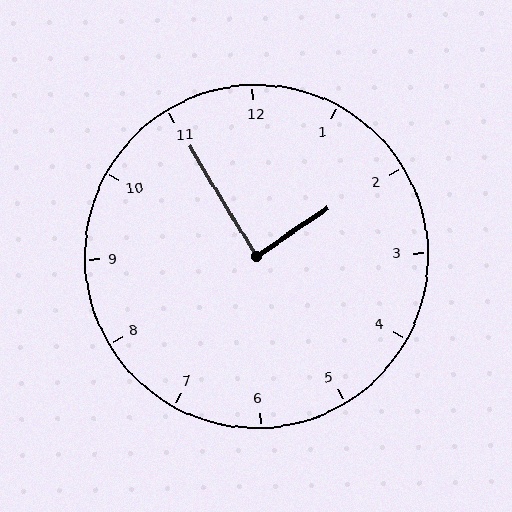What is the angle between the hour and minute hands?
Approximately 88 degrees.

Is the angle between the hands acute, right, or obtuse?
It is right.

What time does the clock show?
1:55.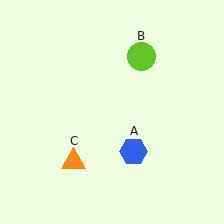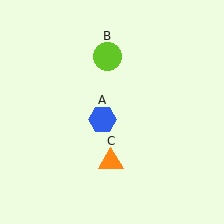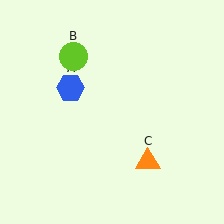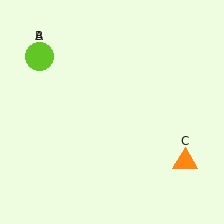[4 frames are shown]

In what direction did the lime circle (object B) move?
The lime circle (object B) moved left.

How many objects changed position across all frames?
3 objects changed position: blue hexagon (object A), lime circle (object B), orange triangle (object C).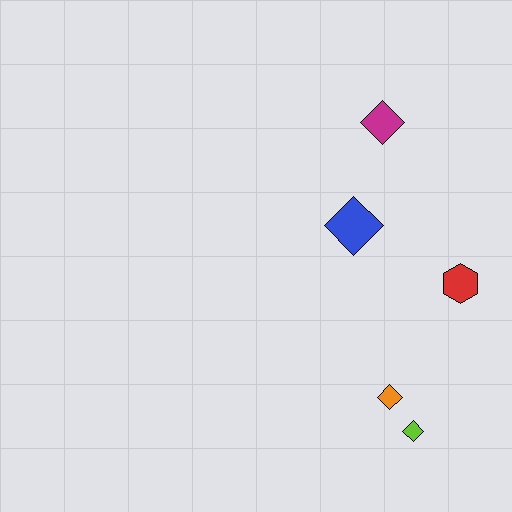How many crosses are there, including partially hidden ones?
There are no crosses.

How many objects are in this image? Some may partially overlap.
There are 5 objects.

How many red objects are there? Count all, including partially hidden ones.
There is 1 red object.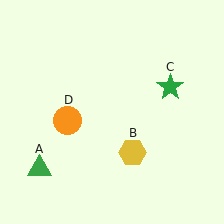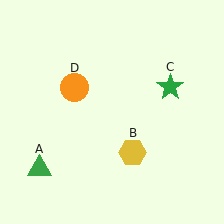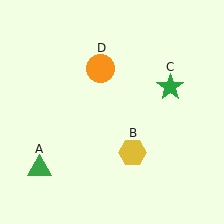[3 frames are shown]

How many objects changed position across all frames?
1 object changed position: orange circle (object D).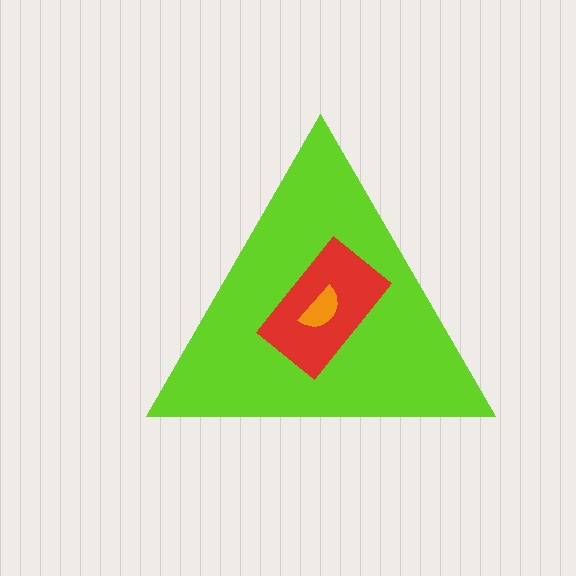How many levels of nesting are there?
3.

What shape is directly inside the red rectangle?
The orange semicircle.